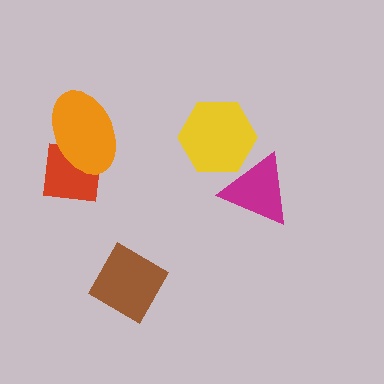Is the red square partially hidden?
Yes, it is partially covered by another shape.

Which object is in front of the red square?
The orange ellipse is in front of the red square.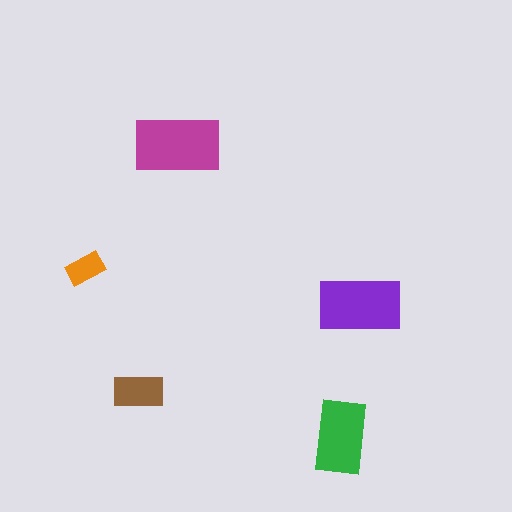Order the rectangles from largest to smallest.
the magenta one, the purple one, the green one, the brown one, the orange one.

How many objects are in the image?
There are 5 objects in the image.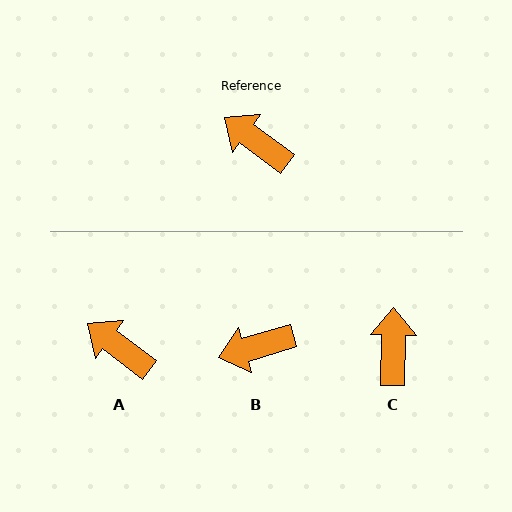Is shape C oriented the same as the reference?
No, it is off by about 54 degrees.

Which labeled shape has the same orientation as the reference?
A.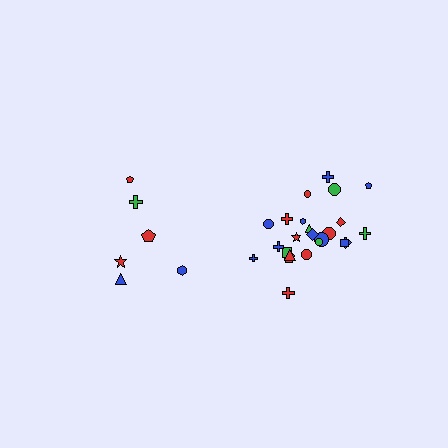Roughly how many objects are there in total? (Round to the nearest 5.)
Roughly 30 objects in total.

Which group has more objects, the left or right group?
The right group.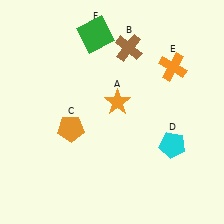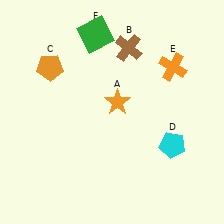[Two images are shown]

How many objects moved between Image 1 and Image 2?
1 object moved between the two images.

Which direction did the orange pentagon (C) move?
The orange pentagon (C) moved up.